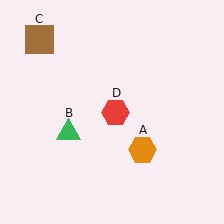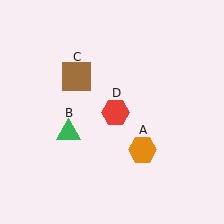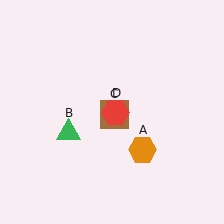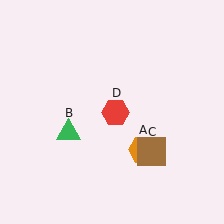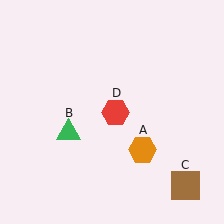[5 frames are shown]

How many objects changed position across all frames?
1 object changed position: brown square (object C).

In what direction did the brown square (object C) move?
The brown square (object C) moved down and to the right.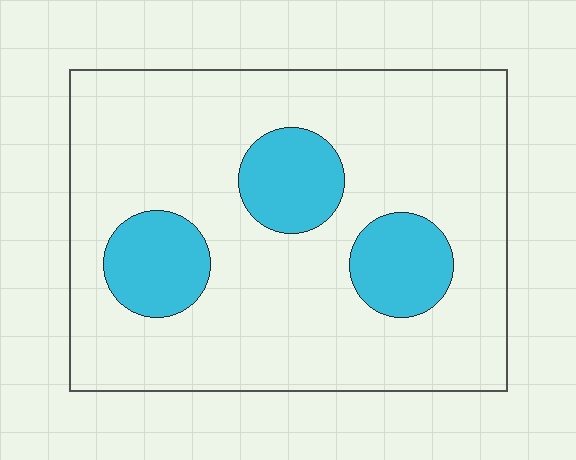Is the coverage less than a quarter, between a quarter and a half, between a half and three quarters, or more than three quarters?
Less than a quarter.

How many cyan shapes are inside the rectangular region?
3.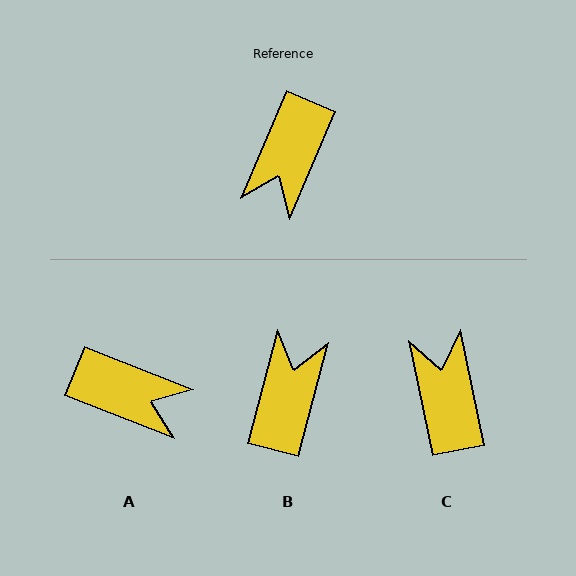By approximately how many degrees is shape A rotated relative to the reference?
Approximately 92 degrees counter-clockwise.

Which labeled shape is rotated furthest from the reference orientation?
B, about 171 degrees away.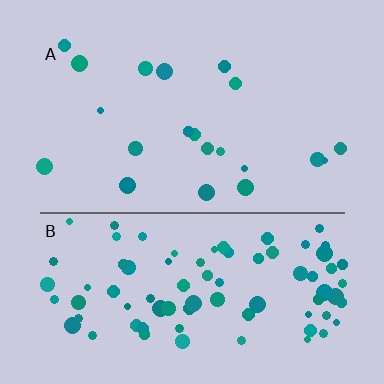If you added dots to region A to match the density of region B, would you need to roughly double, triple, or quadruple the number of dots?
Approximately quadruple.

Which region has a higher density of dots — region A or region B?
B (the bottom).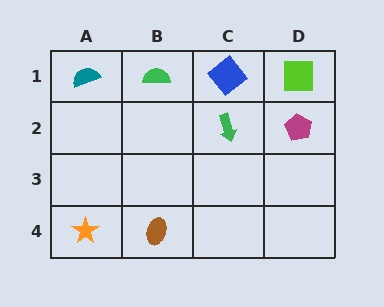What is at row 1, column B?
A green semicircle.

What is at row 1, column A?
A teal semicircle.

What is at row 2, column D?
A magenta pentagon.